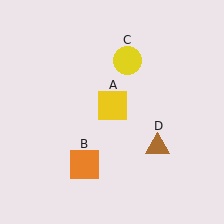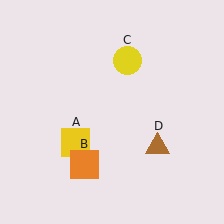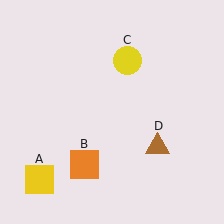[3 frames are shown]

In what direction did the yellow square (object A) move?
The yellow square (object A) moved down and to the left.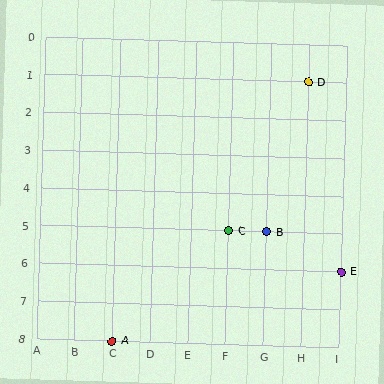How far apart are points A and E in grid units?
Points A and E are 6 columns and 2 rows apart (about 6.3 grid units diagonally).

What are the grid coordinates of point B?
Point B is at grid coordinates (G, 5).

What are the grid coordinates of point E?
Point E is at grid coordinates (I, 6).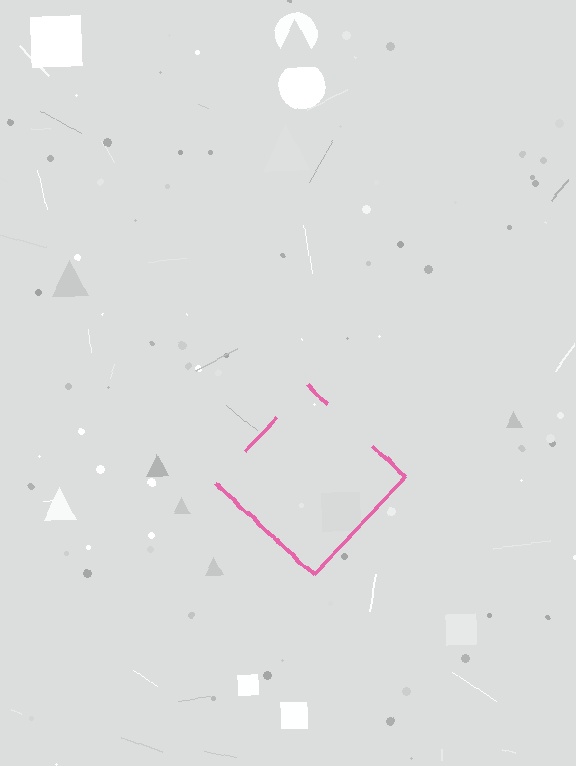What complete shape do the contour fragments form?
The contour fragments form a diamond.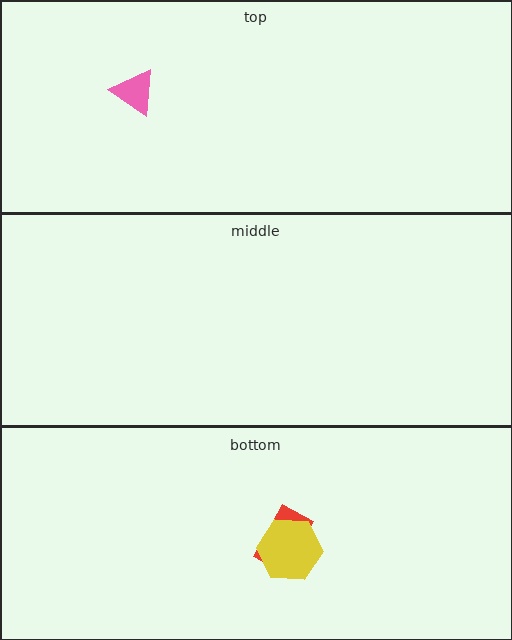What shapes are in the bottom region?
The red rectangle, the yellow hexagon.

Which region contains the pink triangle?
The top region.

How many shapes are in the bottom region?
2.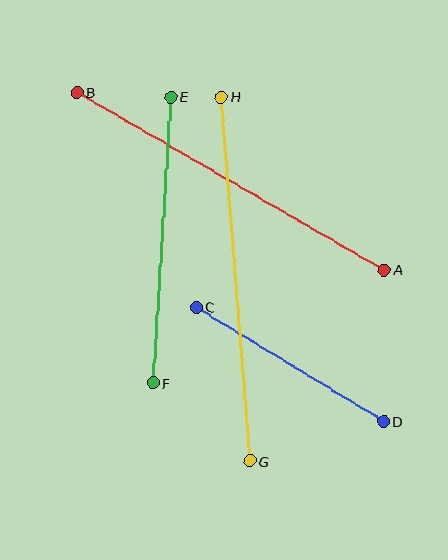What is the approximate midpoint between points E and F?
The midpoint is at approximately (162, 240) pixels.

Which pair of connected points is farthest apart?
Points G and H are farthest apart.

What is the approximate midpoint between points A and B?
The midpoint is at approximately (231, 181) pixels.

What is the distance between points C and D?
The distance is approximately 220 pixels.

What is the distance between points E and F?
The distance is approximately 287 pixels.